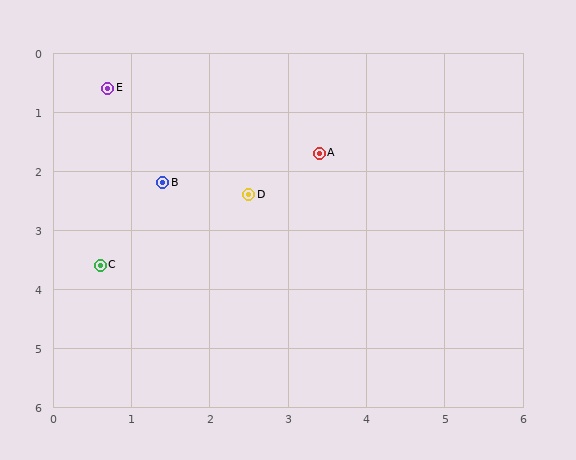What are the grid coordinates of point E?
Point E is at approximately (0.7, 0.6).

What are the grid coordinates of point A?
Point A is at approximately (3.4, 1.7).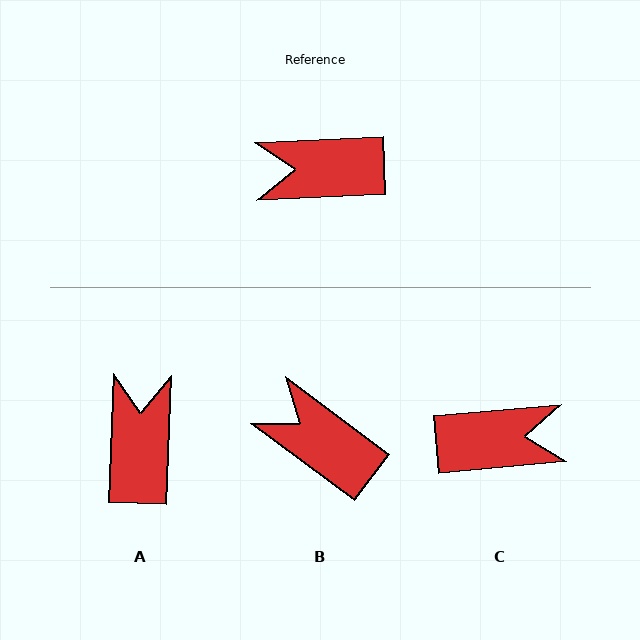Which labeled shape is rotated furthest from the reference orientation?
C, about 177 degrees away.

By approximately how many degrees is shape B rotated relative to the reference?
Approximately 39 degrees clockwise.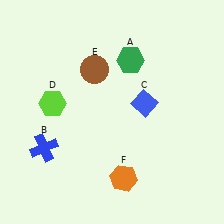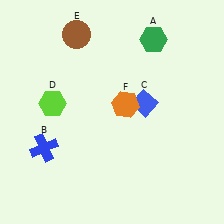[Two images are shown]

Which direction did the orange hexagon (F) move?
The orange hexagon (F) moved up.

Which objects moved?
The objects that moved are: the green hexagon (A), the brown circle (E), the orange hexagon (F).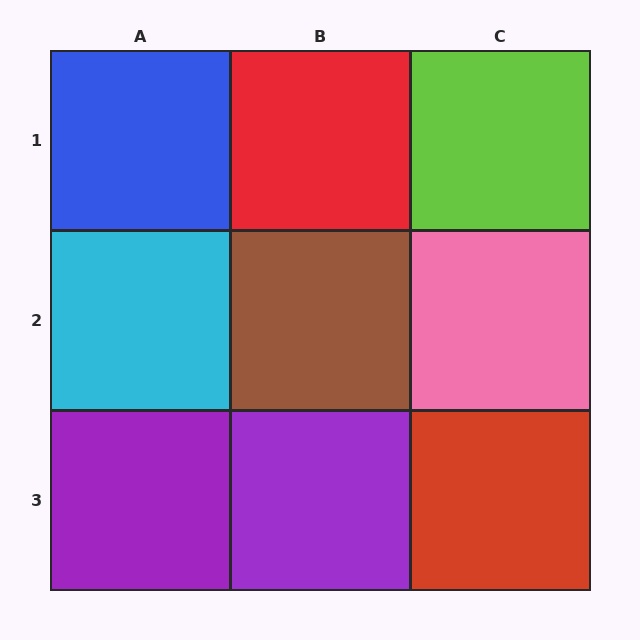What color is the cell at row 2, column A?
Cyan.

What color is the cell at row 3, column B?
Purple.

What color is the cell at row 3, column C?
Red.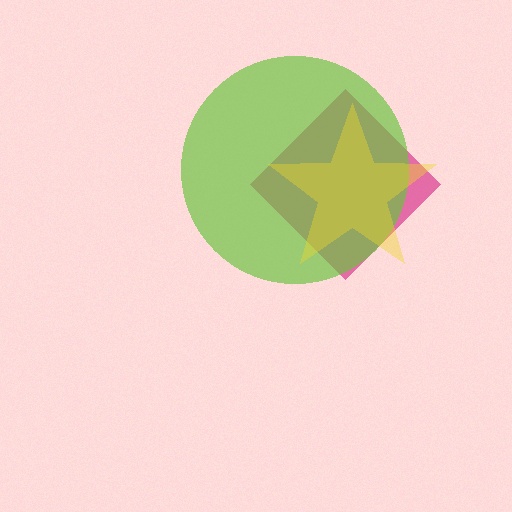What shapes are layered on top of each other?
The layered shapes are: a magenta diamond, a lime circle, a yellow star.